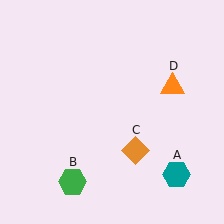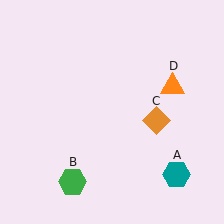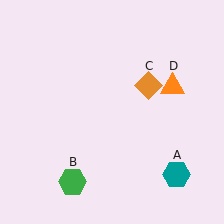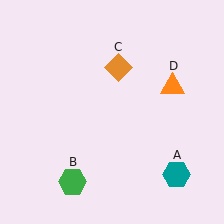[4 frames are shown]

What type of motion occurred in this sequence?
The orange diamond (object C) rotated counterclockwise around the center of the scene.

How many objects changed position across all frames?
1 object changed position: orange diamond (object C).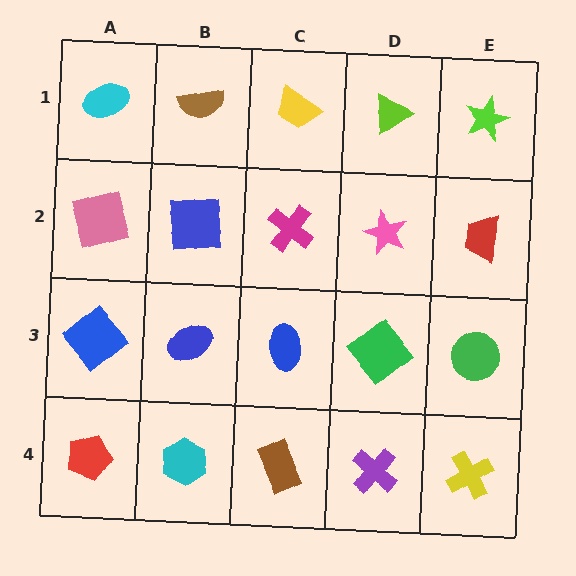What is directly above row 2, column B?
A brown semicircle.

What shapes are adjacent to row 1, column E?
A red trapezoid (row 2, column E), a lime triangle (row 1, column D).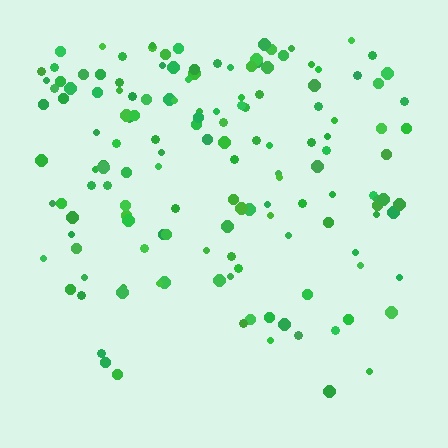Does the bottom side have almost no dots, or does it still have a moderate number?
Still a moderate number, just noticeably fewer than the top.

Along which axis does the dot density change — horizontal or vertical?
Vertical.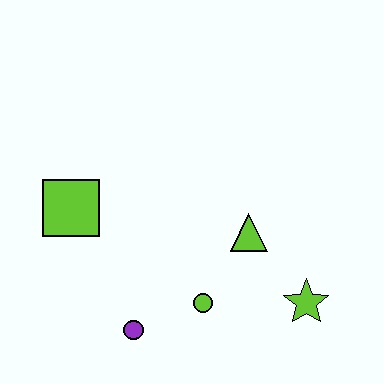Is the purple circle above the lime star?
No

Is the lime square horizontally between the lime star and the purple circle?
No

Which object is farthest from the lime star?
The lime square is farthest from the lime star.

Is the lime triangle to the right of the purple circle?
Yes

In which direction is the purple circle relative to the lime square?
The purple circle is below the lime square.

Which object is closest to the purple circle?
The lime circle is closest to the purple circle.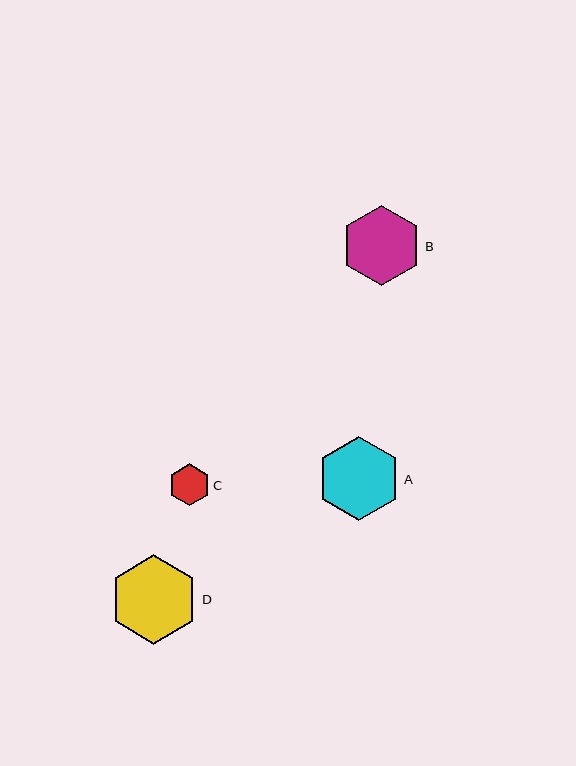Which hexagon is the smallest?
Hexagon C is the smallest with a size of approximately 42 pixels.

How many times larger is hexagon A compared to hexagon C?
Hexagon A is approximately 2.0 times the size of hexagon C.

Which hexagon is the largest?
Hexagon D is the largest with a size of approximately 90 pixels.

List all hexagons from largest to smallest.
From largest to smallest: D, A, B, C.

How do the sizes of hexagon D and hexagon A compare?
Hexagon D and hexagon A are approximately the same size.